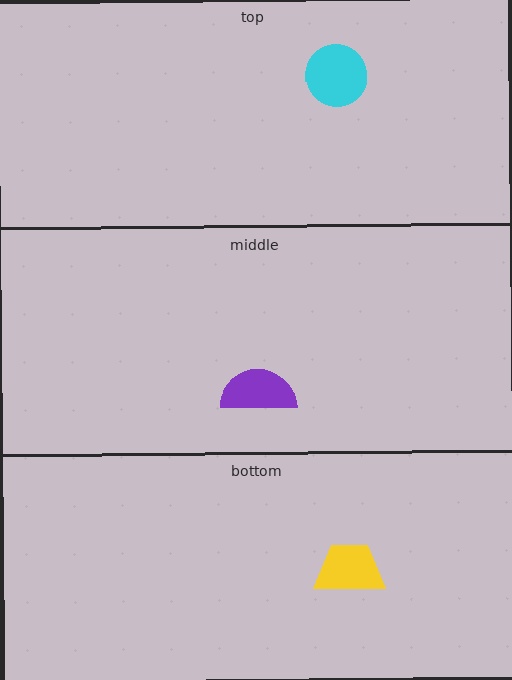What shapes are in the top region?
The cyan circle.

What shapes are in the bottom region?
The yellow trapezoid.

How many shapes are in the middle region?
1.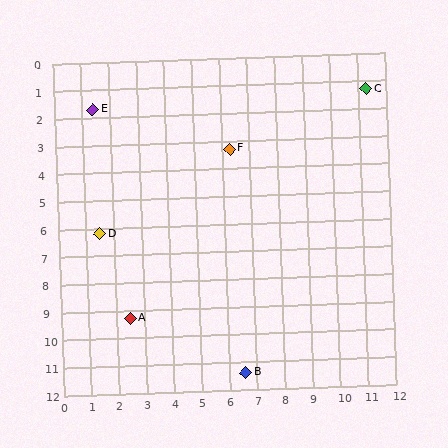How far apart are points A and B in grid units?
Points A and B are about 4.6 grid units apart.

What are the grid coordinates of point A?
Point A is at approximately (2.5, 9.3).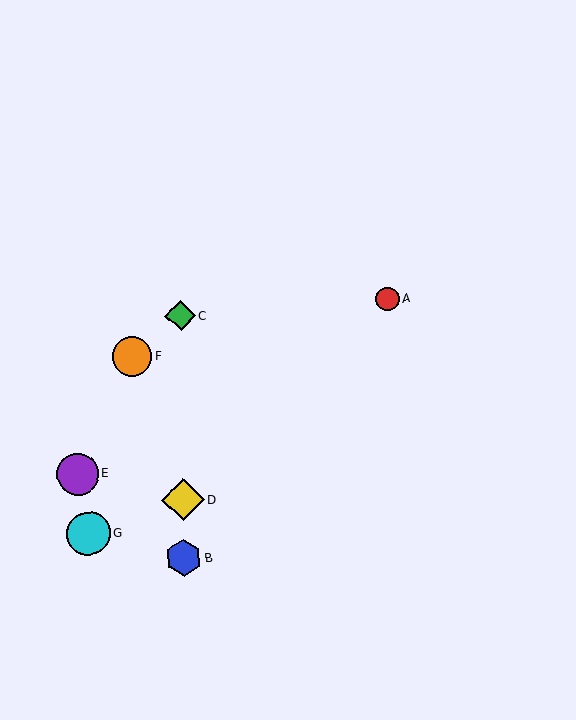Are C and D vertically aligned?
Yes, both are at x≈180.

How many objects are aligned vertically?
3 objects (B, C, D) are aligned vertically.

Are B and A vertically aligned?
No, B is at x≈183 and A is at x≈388.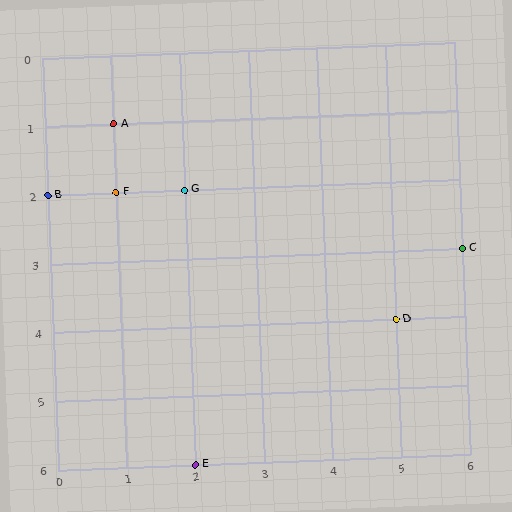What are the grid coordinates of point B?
Point B is at grid coordinates (0, 2).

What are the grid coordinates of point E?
Point E is at grid coordinates (2, 6).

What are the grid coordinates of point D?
Point D is at grid coordinates (5, 4).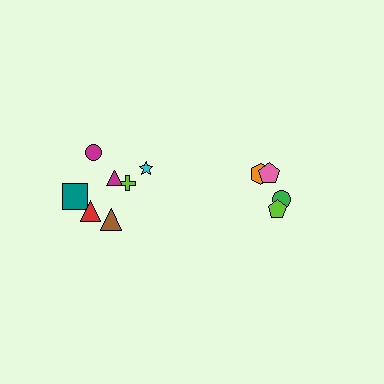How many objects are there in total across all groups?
There are 11 objects.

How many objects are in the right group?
There are 4 objects.